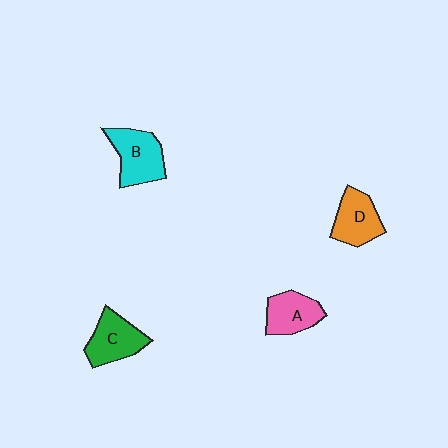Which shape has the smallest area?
Shape A (pink).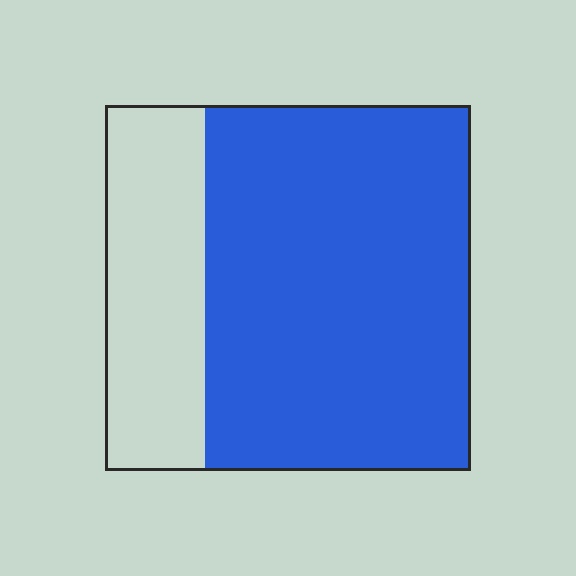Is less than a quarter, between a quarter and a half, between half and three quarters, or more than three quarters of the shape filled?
Between half and three quarters.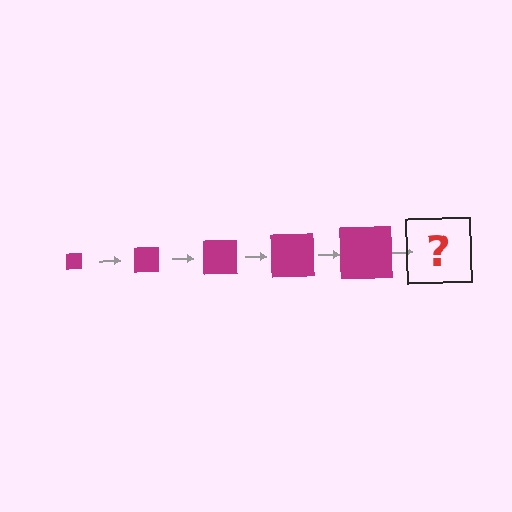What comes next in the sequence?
The next element should be a magenta square, larger than the previous one.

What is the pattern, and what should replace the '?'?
The pattern is that the square gets progressively larger each step. The '?' should be a magenta square, larger than the previous one.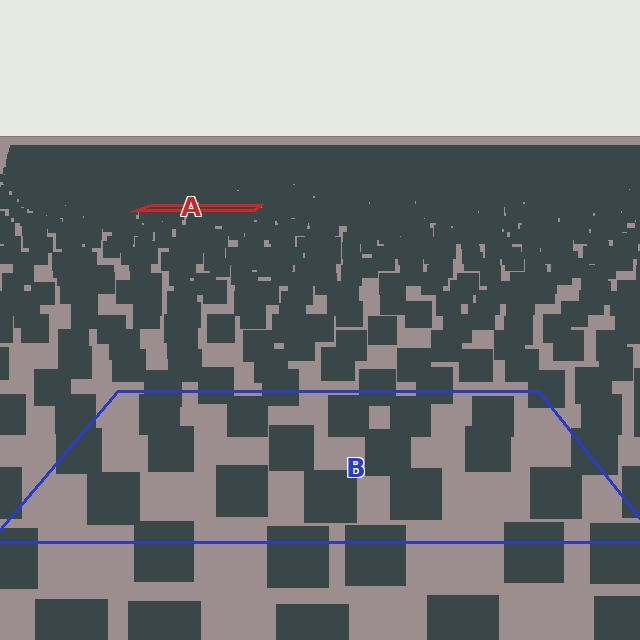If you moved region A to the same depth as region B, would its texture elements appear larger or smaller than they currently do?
They would appear larger. At a closer depth, the same texture elements are projected at a bigger on-screen size.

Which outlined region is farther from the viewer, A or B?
Region A is farther from the viewer — the texture elements inside it appear smaller and more densely packed.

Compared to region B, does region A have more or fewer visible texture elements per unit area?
Region A has more texture elements per unit area — they are packed more densely because it is farther away.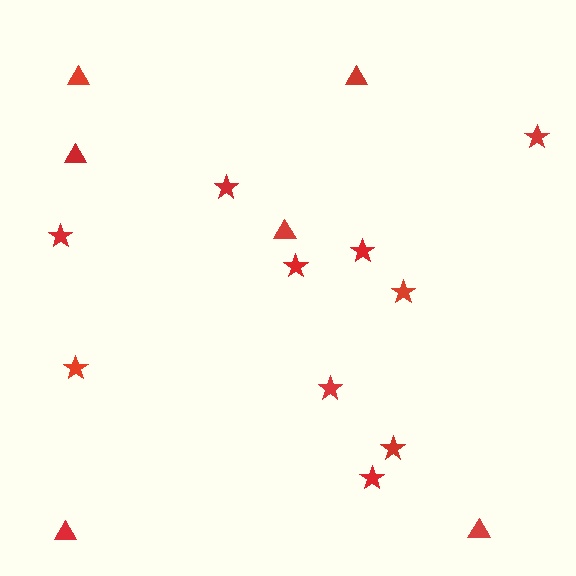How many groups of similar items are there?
There are 2 groups: one group of stars (10) and one group of triangles (6).